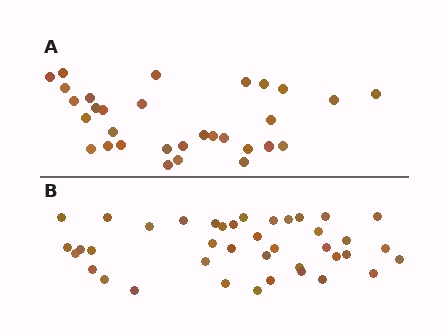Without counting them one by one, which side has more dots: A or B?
Region B (the bottom region) has more dots.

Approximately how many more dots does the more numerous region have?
Region B has roughly 8 or so more dots than region A.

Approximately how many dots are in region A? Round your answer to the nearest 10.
About 30 dots. (The exact count is 31, which rounds to 30.)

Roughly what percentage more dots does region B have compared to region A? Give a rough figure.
About 30% more.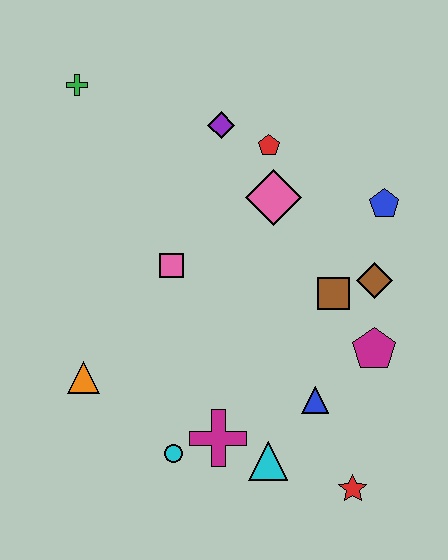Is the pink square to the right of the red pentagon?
No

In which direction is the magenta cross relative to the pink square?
The magenta cross is below the pink square.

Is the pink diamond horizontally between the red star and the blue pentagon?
No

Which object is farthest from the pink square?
The red star is farthest from the pink square.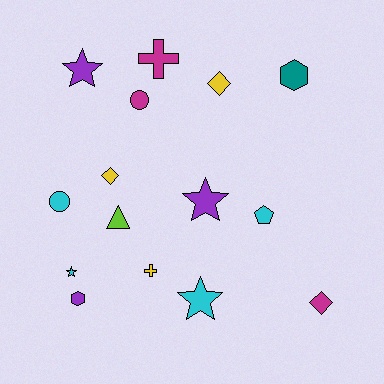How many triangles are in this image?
There is 1 triangle.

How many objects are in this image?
There are 15 objects.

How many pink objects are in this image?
There are no pink objects.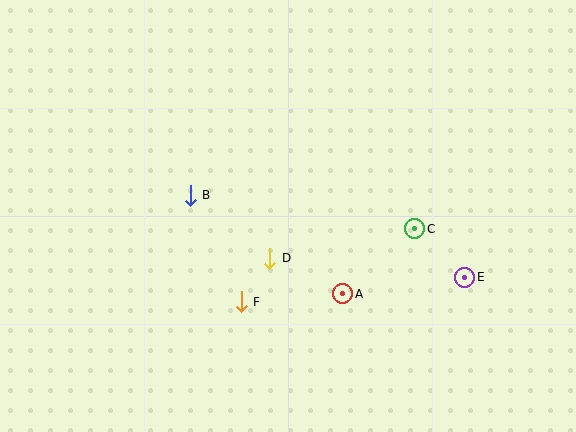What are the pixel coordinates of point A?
Point A is at (343, 294).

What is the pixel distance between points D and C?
The distance between D and C is 148 pixels.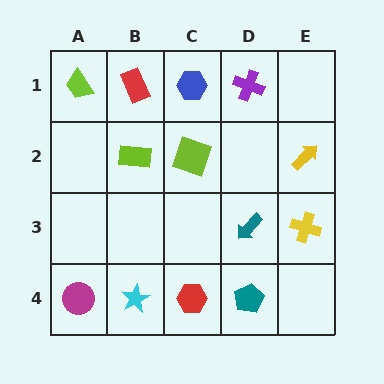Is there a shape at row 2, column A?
No, that cell is empty.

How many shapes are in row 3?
2 shapes.